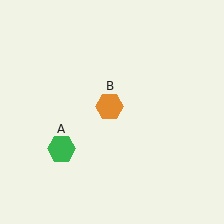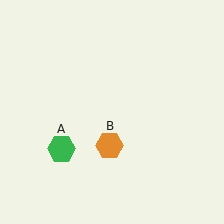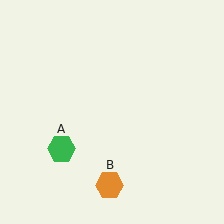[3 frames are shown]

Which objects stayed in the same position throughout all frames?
Green hexagon (object A) remained stationary.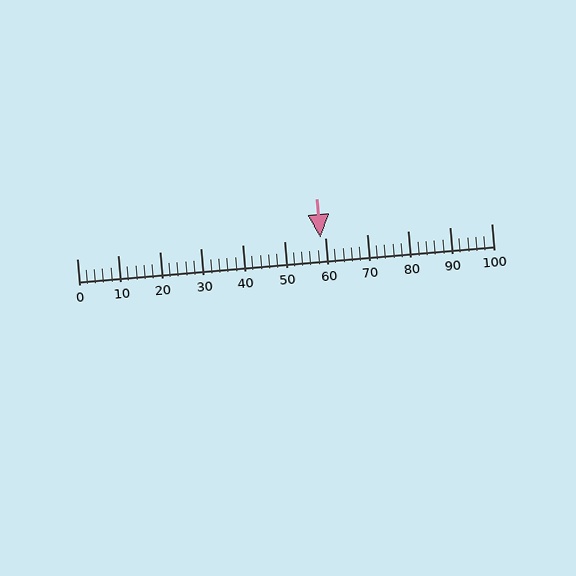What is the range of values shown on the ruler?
The ruler shows values from 0 to 100.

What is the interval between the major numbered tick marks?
The major tick marks are spaced 10 units apart.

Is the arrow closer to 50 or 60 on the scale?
The arrow is closer to 60.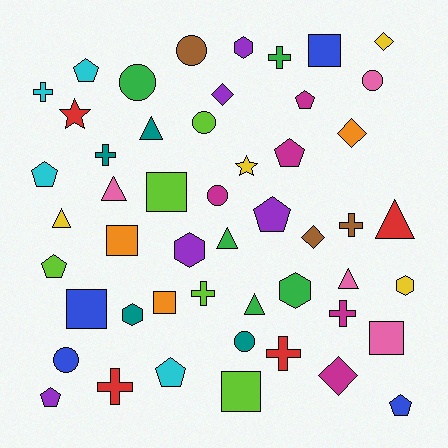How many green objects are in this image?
There are 5 green objects.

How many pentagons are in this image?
There are 9 pentagons.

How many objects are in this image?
There are 50 objects.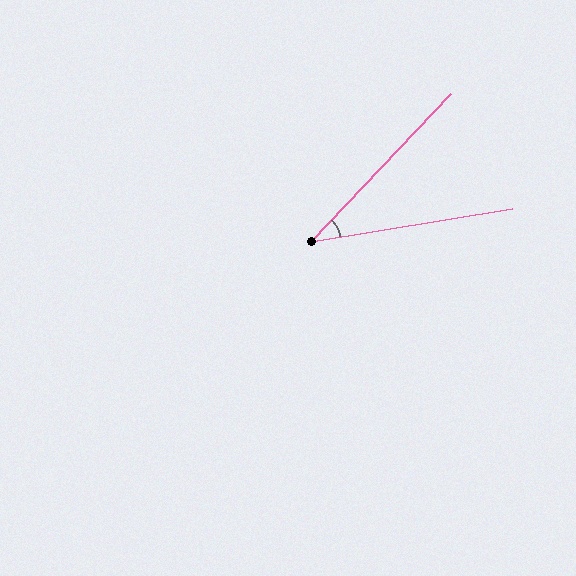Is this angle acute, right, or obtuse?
It is acute.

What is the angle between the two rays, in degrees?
Approximately 37 degrees.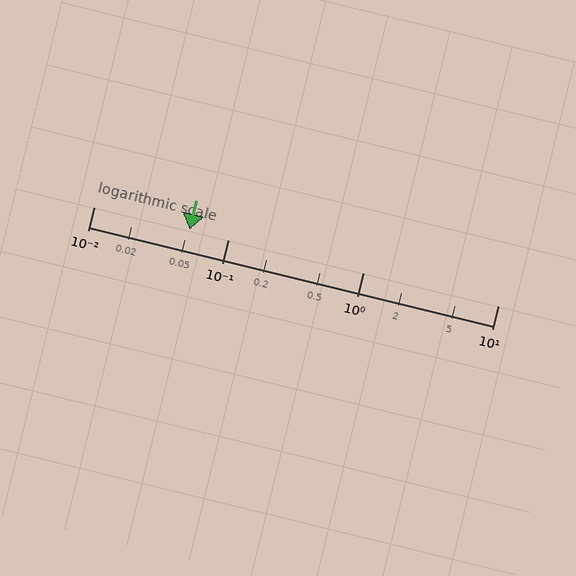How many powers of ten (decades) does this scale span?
The scale spans 3 decades, from 0.01 to 10.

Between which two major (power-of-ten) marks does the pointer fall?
The pointer is between 0.01 and 0.1.